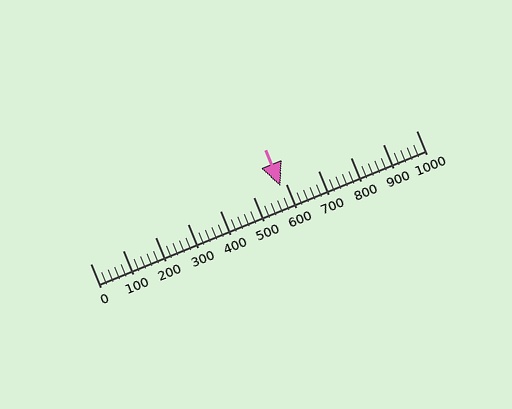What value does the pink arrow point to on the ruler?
The pink arrow points to approximately 584.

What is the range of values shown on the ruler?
The ruler shows values from 0 to 1000.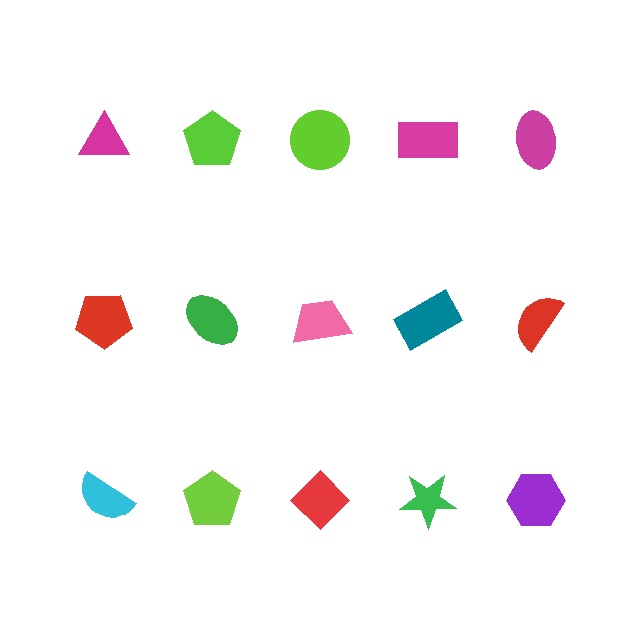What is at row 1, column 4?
A magenta rectangle.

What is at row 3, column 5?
A purple hexagon.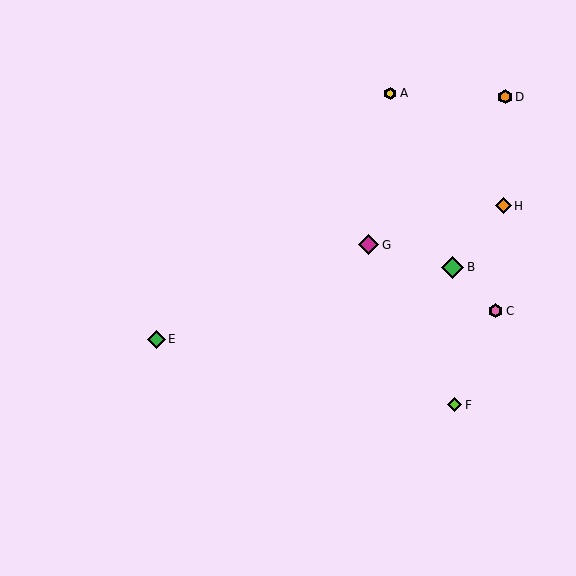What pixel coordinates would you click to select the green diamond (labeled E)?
Click at (156, 339) to select the green diamond E.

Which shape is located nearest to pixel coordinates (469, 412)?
The lime diamond (labeled F) at (455, 405) is nearest to that location.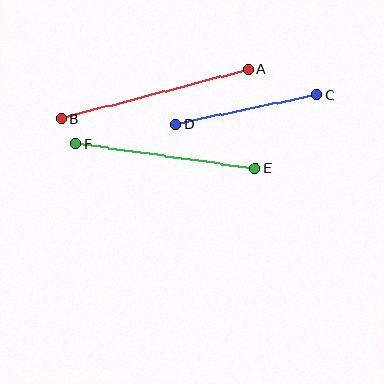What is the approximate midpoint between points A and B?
The midpoint is at approximately (155, 94) pixels.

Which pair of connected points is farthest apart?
Points A and B are farthest apart.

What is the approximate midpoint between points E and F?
The midpoint is at approximately (165, 156) pixels.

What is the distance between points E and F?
The distance is approximately 181 pixels.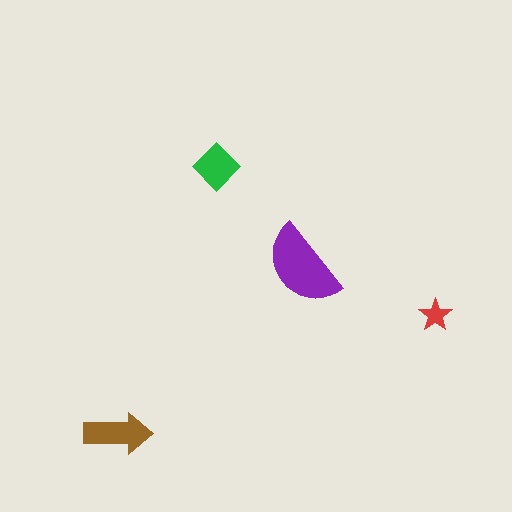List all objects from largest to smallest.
The purple semicircle, the brown arrow, the green diamond, the red star.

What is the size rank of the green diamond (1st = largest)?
3rd.